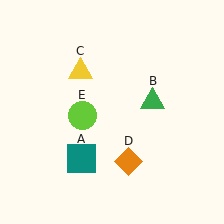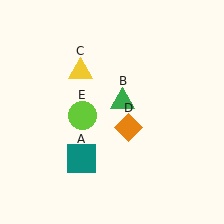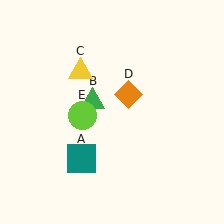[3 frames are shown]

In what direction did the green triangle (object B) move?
The green triangle (object B) moved left.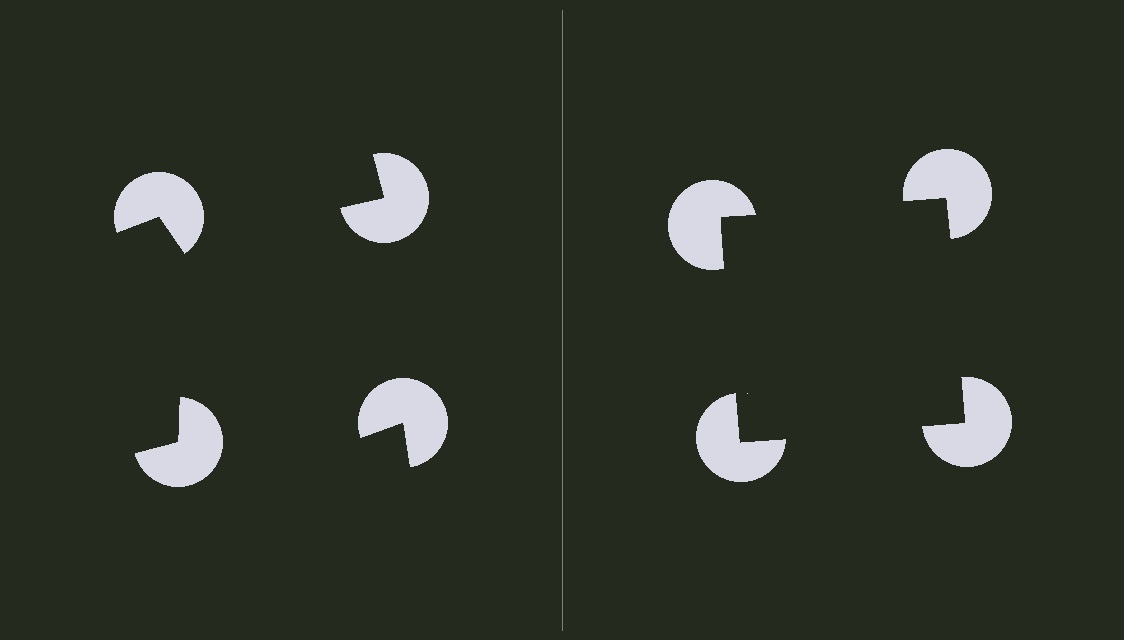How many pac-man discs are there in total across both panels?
8 — 4 on each side.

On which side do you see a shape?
An illusory square appears on the right side. On the left side the wedge cuts are rotated, so no coherent shape forms.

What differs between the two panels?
The pac-man discs are positioned identically on both sides; only the wedge orientations differ. On the right they align to a square; on the left they are misaligned.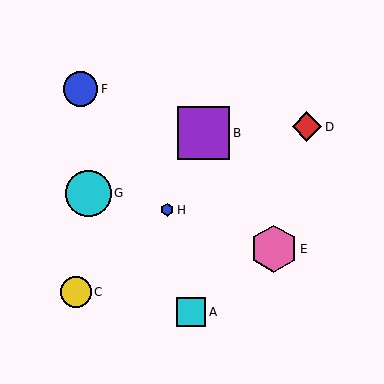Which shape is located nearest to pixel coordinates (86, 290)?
The yellow circle (labeled C) at (76, 292) is nearest to that location.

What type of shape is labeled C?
Shape C is a yellow circle.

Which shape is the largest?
The purple square (labeled B) is the largest.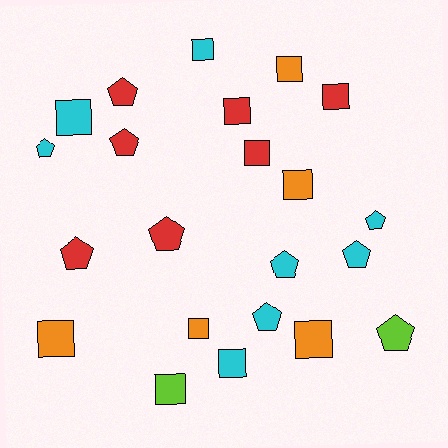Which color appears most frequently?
Cyan, with 8 objects.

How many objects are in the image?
There are 22 objects.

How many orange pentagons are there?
There are no orange pentagons.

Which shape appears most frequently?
Square, with 12 objects.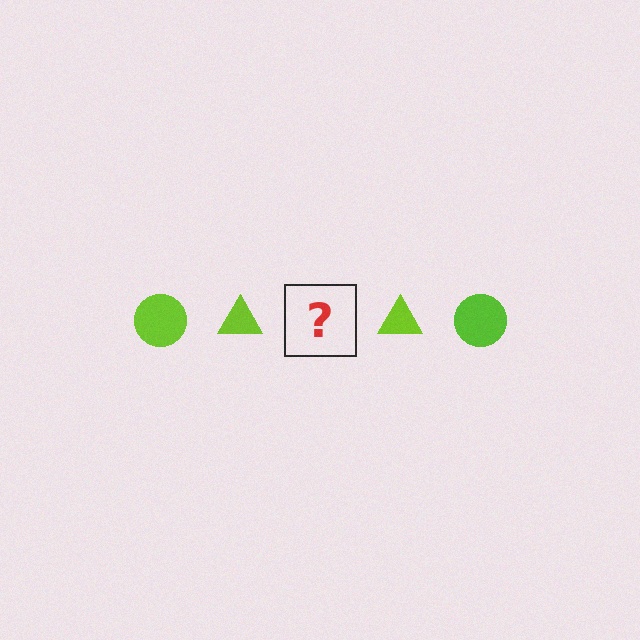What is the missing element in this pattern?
The missing element is a lime circle.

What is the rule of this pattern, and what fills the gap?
The rule is that the pattern cycles through circle, triangle shapes in lime. The gap should be filled with a lime circle.